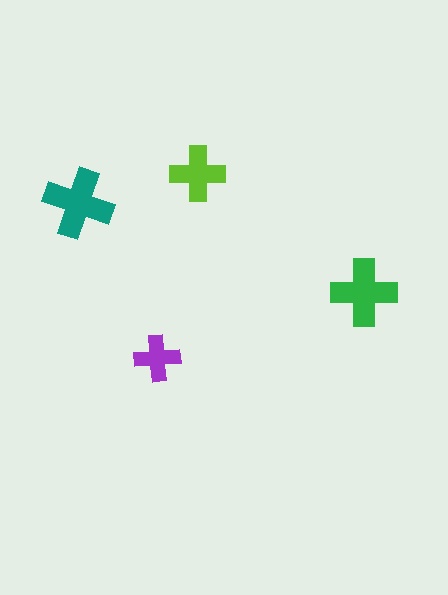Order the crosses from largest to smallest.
the teal one, the green one, the lime one, the purple one.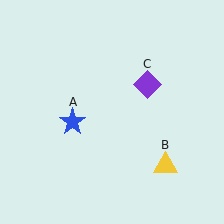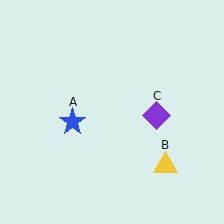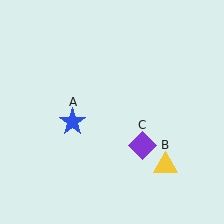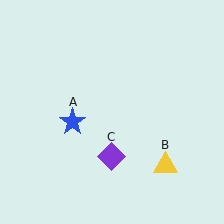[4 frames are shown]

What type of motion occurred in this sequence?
The purple diamond (object C) rotated clockwise around the center of the scene.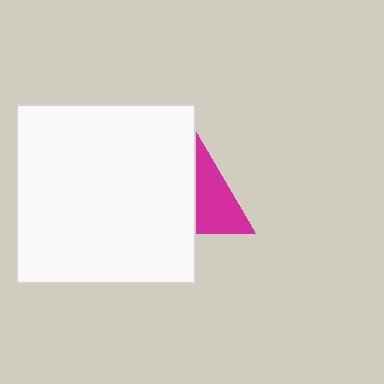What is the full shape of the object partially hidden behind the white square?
The partially hidden object is a magenta triangle.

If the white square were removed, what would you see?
You would see the complete magenta triangle.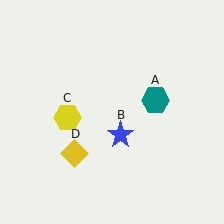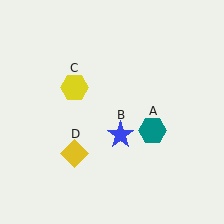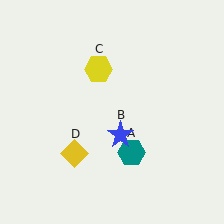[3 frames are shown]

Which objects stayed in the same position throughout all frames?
Blue star (object B) and yellow diamond (object D) remained stationary.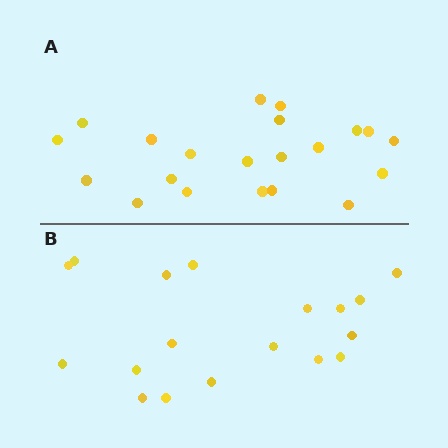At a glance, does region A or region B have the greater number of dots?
Region A (the top region) has more dots.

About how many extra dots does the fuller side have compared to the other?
Region A has just a few more — roughly 2 or 3 more dots than region B.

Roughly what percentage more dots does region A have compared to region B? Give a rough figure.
About 15% more.